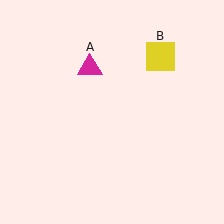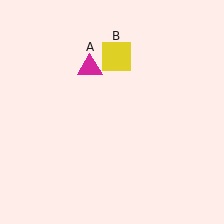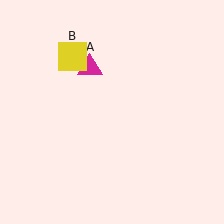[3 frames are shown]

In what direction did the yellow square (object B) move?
The yellow square (object B) moved left.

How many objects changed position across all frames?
1 object changed position: yellow square (object B).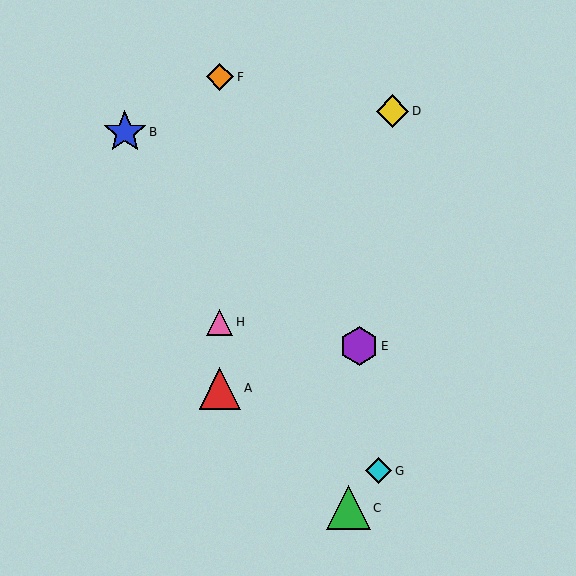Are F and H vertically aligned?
Yes, both are at x≈220.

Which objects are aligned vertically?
Objects A, F, H are aligned vertically.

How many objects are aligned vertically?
3 objects (A, F, H) are aligned vertically.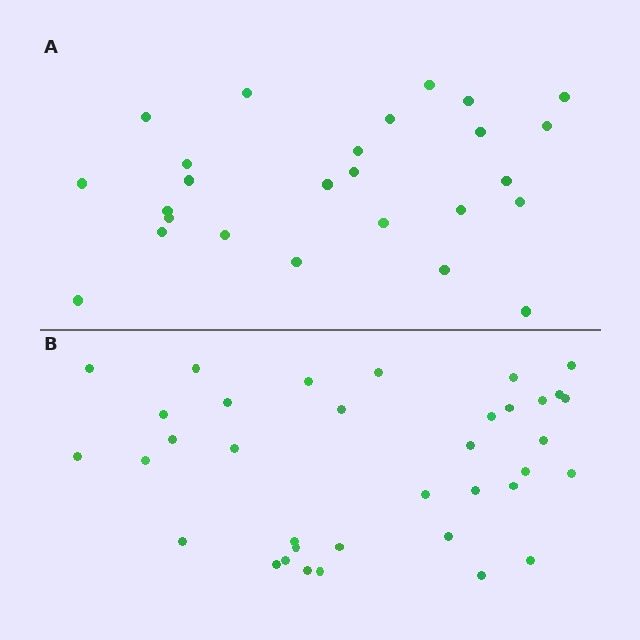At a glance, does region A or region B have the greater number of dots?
Region B (the bottom region) has more dots.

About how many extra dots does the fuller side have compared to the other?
Region B has roughly 10 or so more dots than region A.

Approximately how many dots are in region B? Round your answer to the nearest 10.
About 40 dots. (The exact count is 36, which rounds to 40.)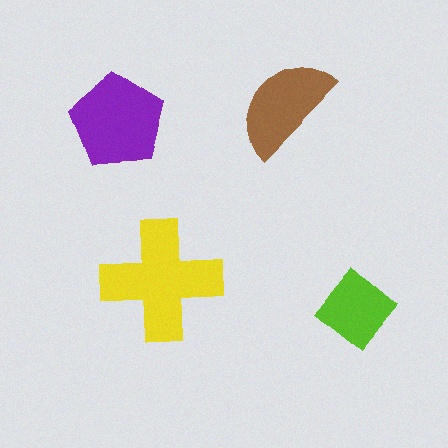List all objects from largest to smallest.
The yellow cross, the purple pentagon, the brown semicircle, the lime diamond.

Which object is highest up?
The brown semicircle is topmost.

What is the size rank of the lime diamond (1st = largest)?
4th.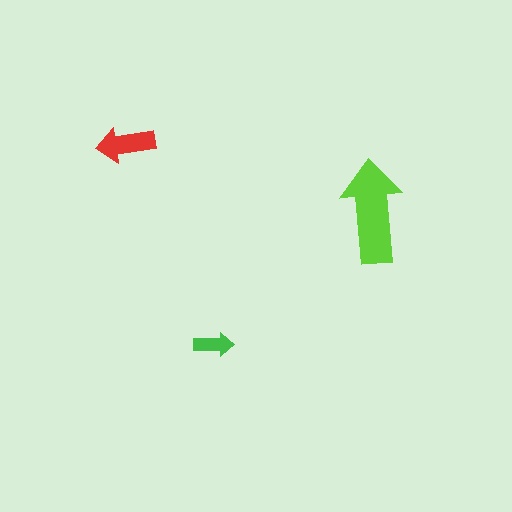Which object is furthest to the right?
The lime arrow is rightmost.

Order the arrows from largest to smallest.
the lime one, the red one, the green one.